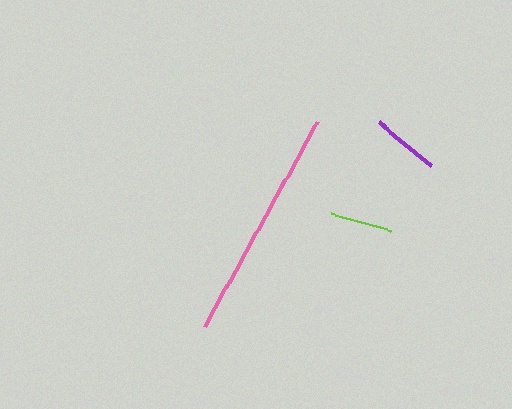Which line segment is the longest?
The pink line is the longest at approximately 234 pixels.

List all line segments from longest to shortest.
From longest to shortest: pink, purple, lime.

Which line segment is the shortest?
The lime line is the shortest at approximately 62 pixels.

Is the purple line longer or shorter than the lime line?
The purple line is longer than the lime line.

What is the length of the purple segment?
The purple segment is approximately 69 pixels long.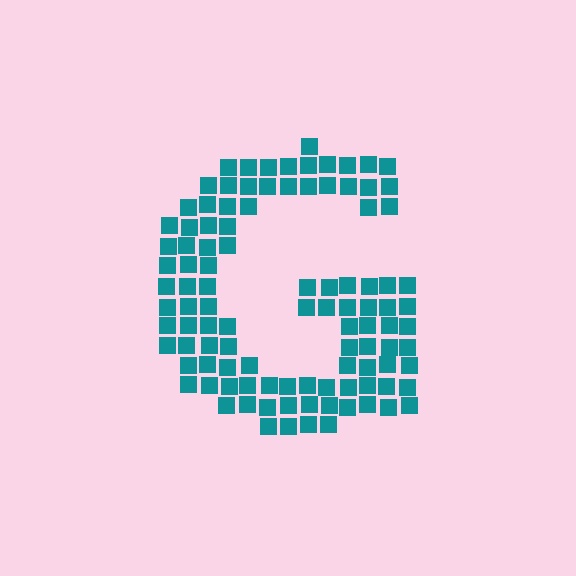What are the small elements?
The small elements are squares.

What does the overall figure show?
The overall figure shows the letter G.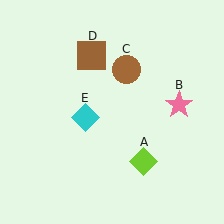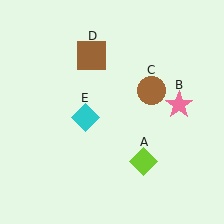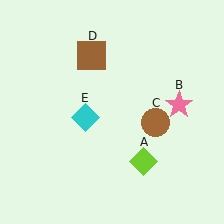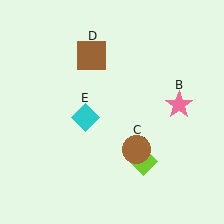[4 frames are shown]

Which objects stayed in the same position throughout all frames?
Lime diamond (object A) and pink star (object B) and brown square (object D) and cyan diamond (object E) remained stationary.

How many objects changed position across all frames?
1 object changed position: brown circle (object C).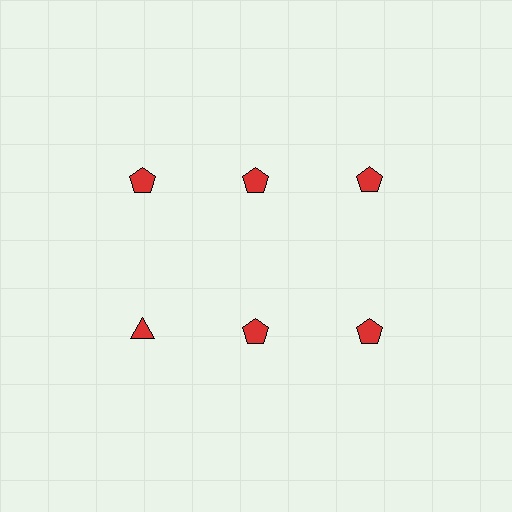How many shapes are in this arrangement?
There are 6 shapes arranged in a grid pattern.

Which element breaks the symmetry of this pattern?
The red triangle in the second row, leftmost column breaks the symmetry. All other shapes are red pentagons.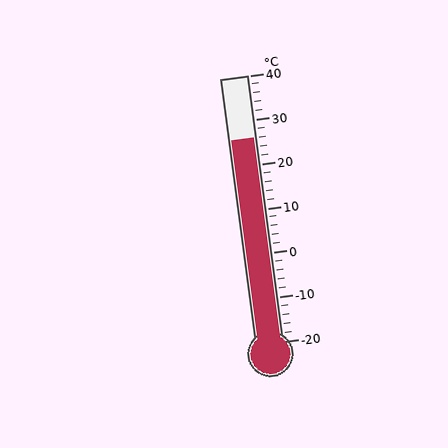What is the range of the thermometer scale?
The thermometer scale ranges from -20°C to 40°C.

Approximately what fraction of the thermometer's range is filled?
The thermometer is filled to approximately 75% of its range.